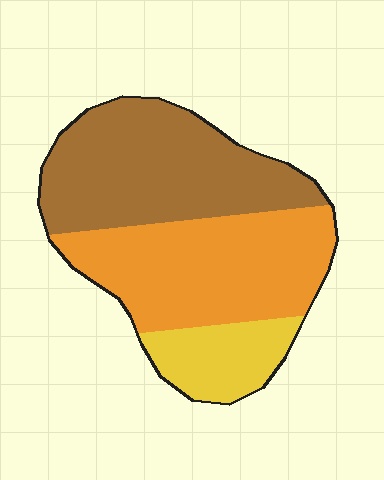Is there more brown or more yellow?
Brown.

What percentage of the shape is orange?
Orange takes up between a third and a half of the shape.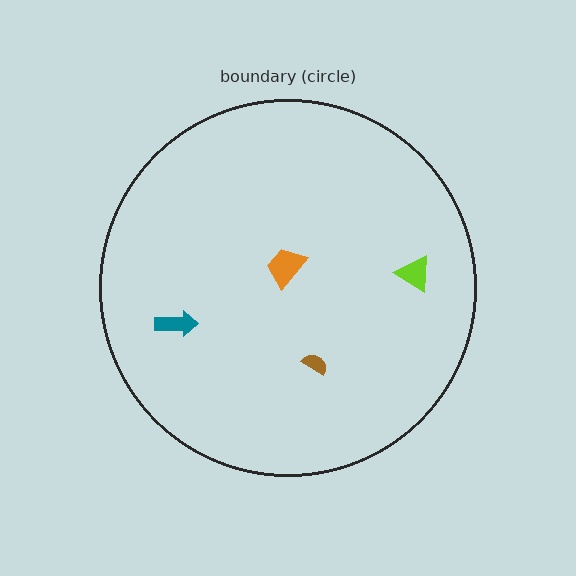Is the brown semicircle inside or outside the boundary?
Inside.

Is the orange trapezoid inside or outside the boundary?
Inside.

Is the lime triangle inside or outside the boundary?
Inside.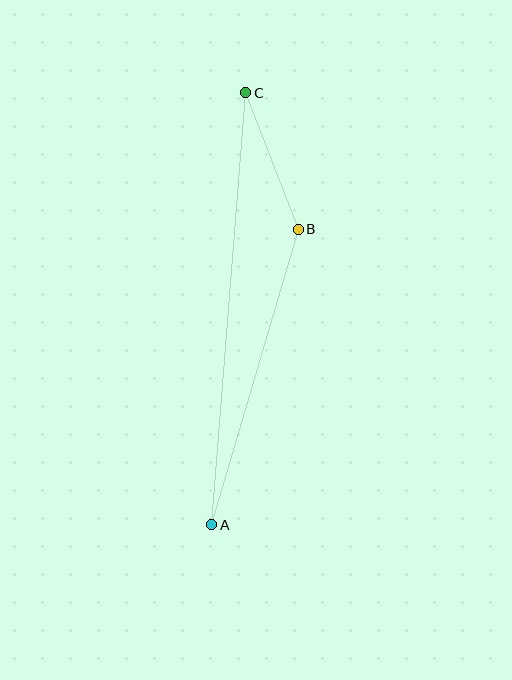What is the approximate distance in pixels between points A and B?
The distance between A and B is approximately 308 pixels.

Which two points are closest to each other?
Points B and C are closest to each other.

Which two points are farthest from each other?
Points A and C are farthest from each other.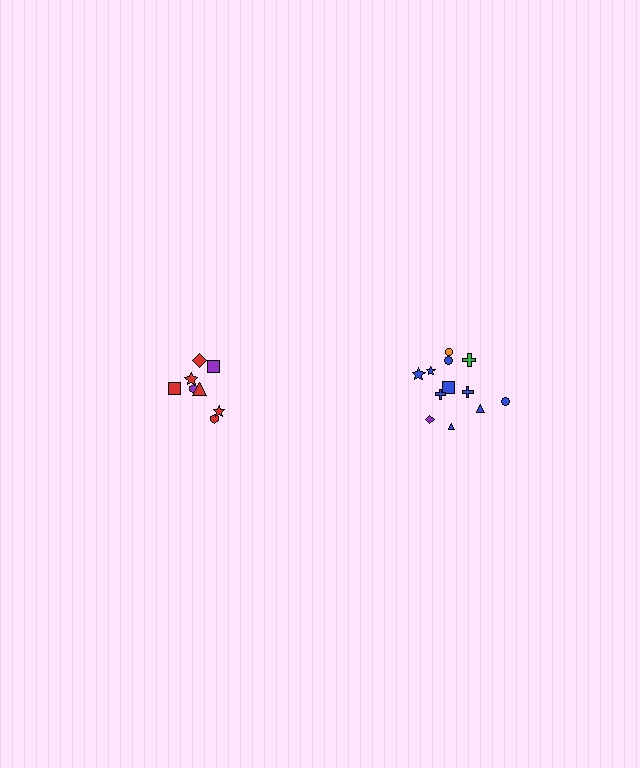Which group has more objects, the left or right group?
The right group.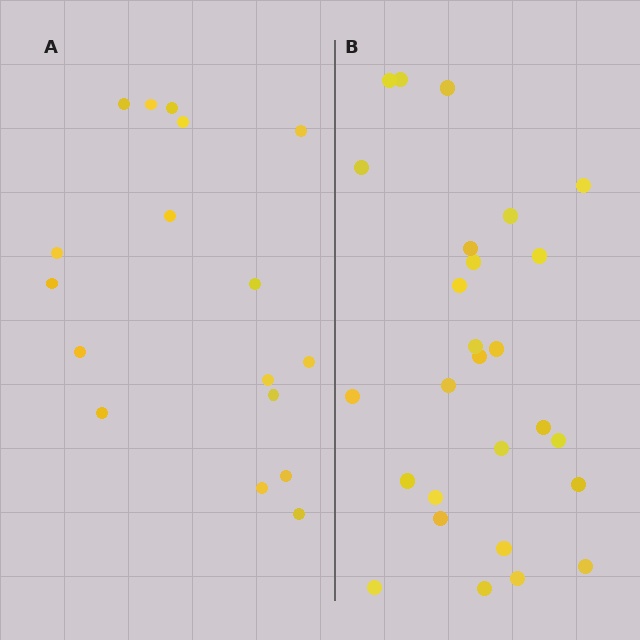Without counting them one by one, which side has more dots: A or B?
Region B (the right region) has more dots.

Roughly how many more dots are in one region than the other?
Region B has roughly 10 or so more dots than region A.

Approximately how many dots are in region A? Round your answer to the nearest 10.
About 20 dots. (The exact count is 17, which rounds to 20.)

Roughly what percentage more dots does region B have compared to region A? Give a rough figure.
About 60% more.